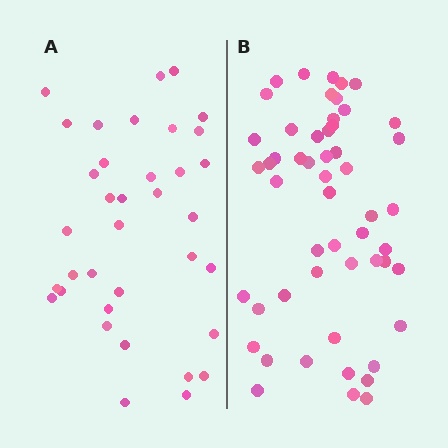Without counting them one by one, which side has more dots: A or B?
Region B (the right region) has more dots.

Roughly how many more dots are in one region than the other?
Region B has approximately 15 more dots than region A.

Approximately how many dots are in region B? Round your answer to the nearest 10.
About 50 dots. (The exact count is 53, which rounds to 50.)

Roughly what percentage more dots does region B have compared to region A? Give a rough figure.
About 45% more.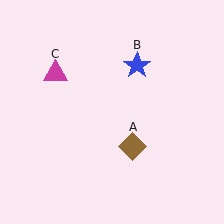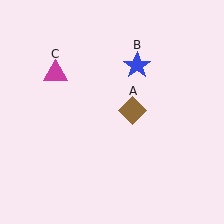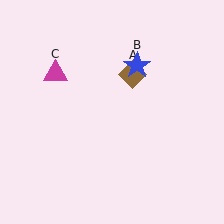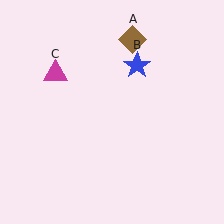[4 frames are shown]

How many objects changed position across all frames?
1 object changed position: brown diamond (object A).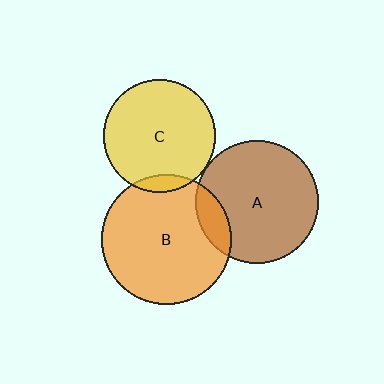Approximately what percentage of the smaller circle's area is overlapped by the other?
Approximately 5%.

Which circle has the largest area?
Circle B (orange).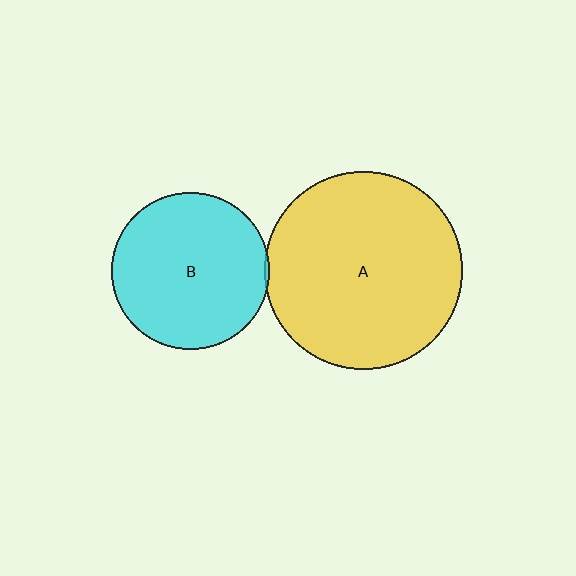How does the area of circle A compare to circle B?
Approximately 1.6 times.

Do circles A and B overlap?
Yes.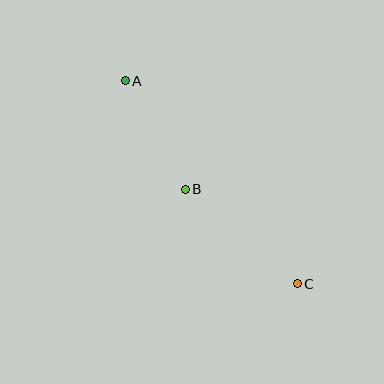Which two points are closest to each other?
Points A and B are closest to each other.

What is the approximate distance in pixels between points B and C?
The distance between B and C is approximately 147 pixels.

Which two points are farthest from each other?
Points A and C are farthest from each other.